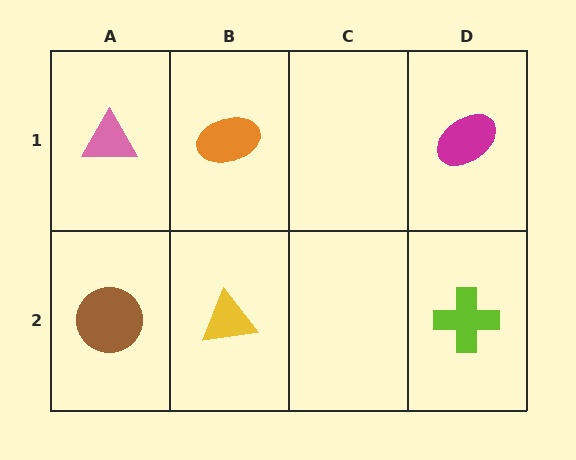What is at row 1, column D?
A magenta ellipse.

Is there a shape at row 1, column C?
No, that cell is empty.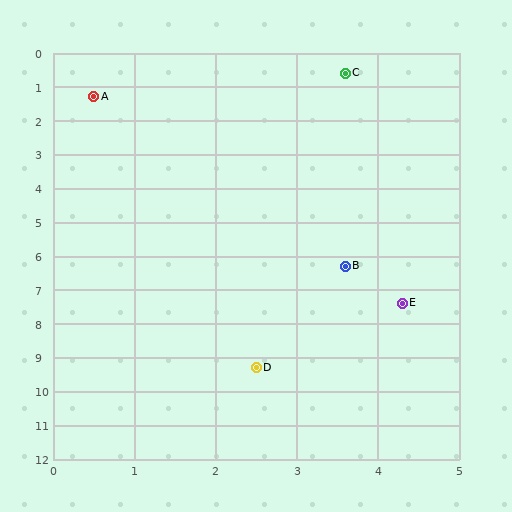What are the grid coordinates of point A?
Point A is at approximately (0.5, 1.3).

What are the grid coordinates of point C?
Point C is at approximately (3.6, 0.6).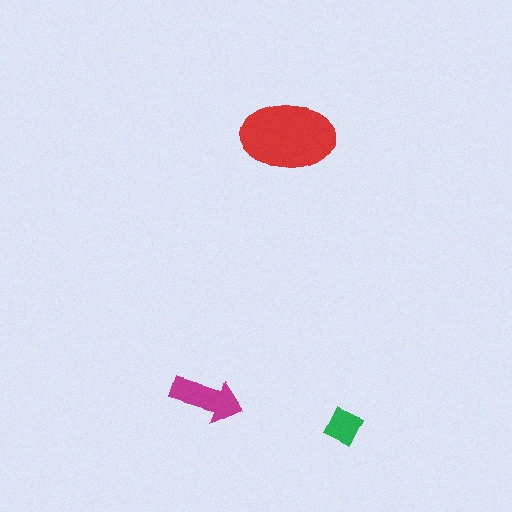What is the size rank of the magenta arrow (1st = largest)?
2nd.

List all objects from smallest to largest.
The green square, the magenta arrow, the red ellipse.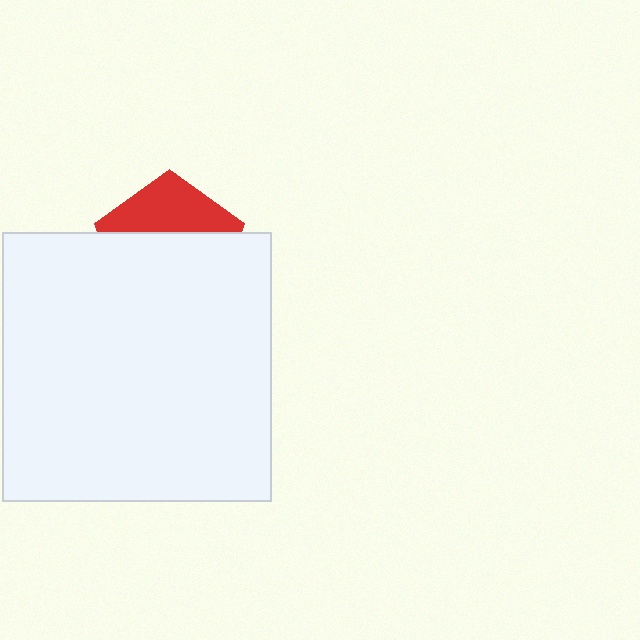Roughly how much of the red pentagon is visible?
A small part of it is visible (roughly 36%).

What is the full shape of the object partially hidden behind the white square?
The partially hidden object is a red pentagon.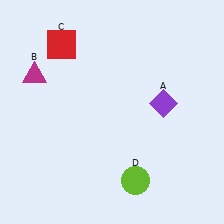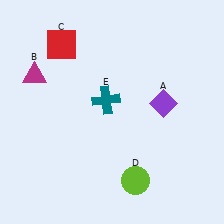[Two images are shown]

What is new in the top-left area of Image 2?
A teal cross (E) was added in the top-left area of Image 2.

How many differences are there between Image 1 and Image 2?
There is 1 difference between the two images.